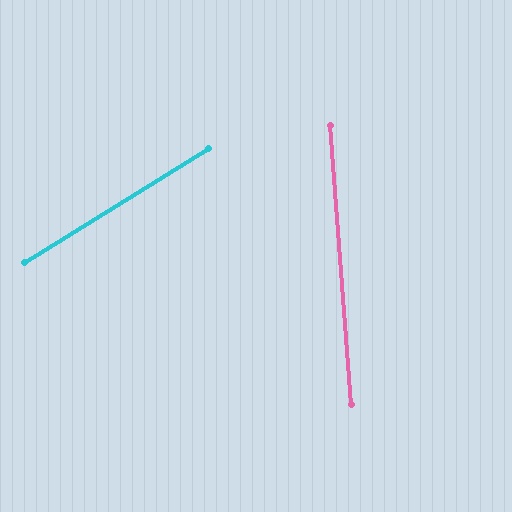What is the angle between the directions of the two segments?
Approximately 63 degrees.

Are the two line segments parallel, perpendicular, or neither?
Neither parallel nor perpendicular — they differ by about 63°.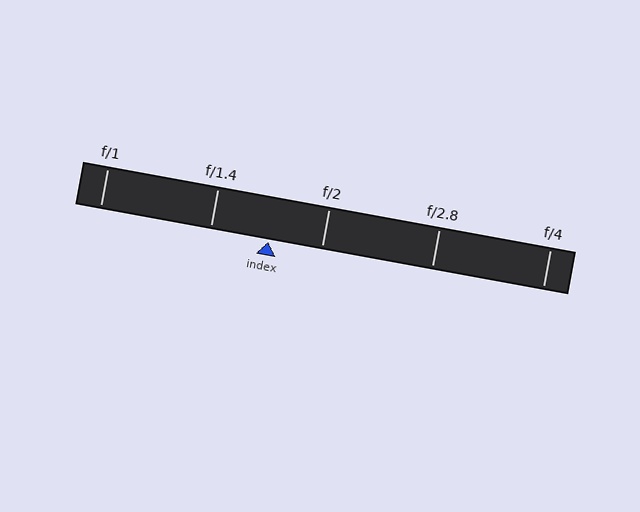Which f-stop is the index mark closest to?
The index mark is closest to f/2.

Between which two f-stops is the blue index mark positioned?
The index mark is between f/1.4 and f/2.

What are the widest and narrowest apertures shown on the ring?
The widest aperture shown is f/1 and the narrowest is f/4.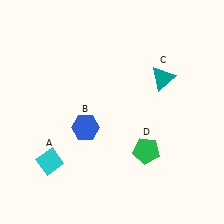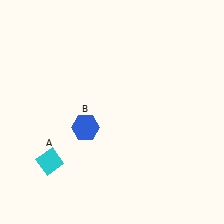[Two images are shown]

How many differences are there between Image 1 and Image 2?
There are 2 differences between the two images.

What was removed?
The teal triangle (C), the green pentagon (D) were removed in Image 2.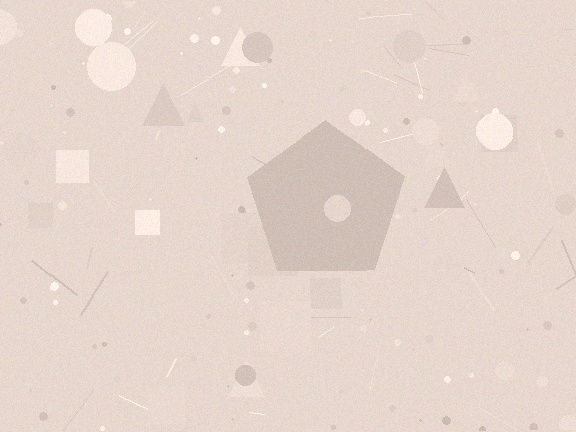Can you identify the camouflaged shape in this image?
The camouflaged shape is a pentagon.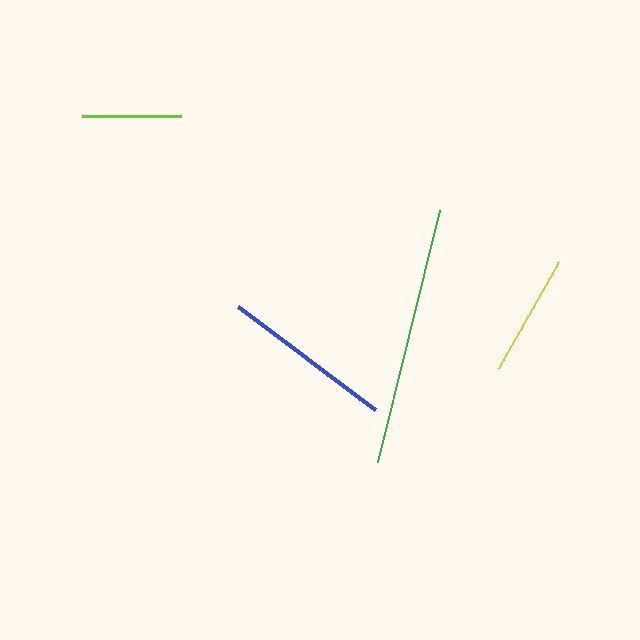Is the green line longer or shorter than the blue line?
The green line is longer than the blue line.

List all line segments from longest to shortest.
From longest to shortest: green, blue, yellow, lime.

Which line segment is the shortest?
The lime line is the shortest at approximately 99 pixels.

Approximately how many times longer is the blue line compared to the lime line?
The blue line is approximately 1.7 times the length of the lime line.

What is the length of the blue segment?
The blue segment is approximately 172 pixels long.